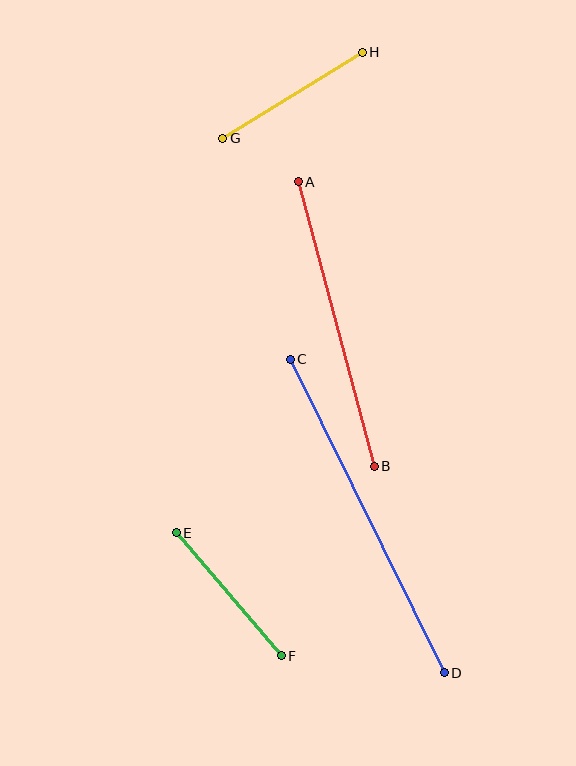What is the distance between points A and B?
The distance is approximately 295 pixels.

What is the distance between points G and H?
The distance is approximately 164 pixels.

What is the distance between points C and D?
The distance is approximately 349 pixels.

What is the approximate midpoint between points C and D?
The midpoint is at approximately (367, 516) pixels.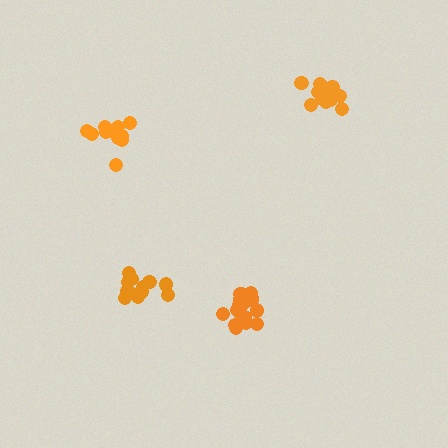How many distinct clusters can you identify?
There are 4 distinct clusters.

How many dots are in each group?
Group 1: 12 dots, Group 2: 18 dots, Group 3: 14 dots, Group 4: 13 dots (57 total).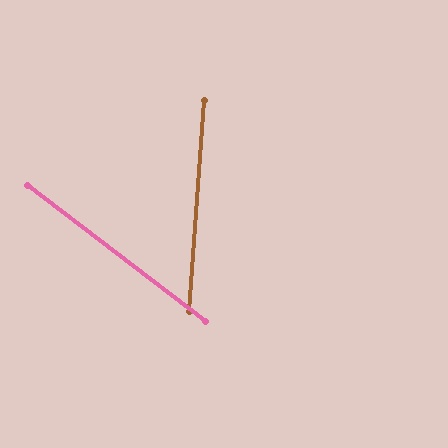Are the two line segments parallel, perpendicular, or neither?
Neither parallel nor perpendicular — they differ by about 57°.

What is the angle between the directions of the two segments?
Approximately 57 degrees.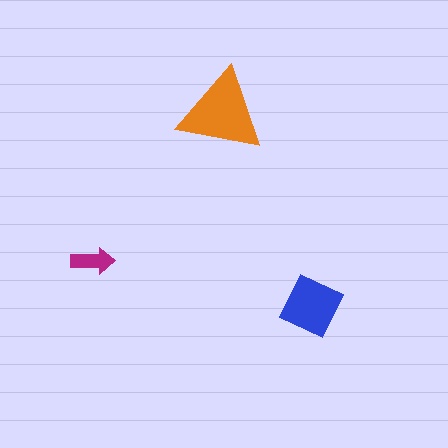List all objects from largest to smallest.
The orange triangle, the blue diamond, the magenta arrow.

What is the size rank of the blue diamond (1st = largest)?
2nd.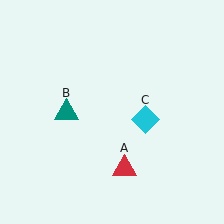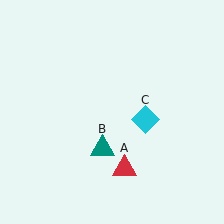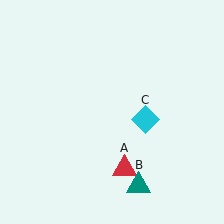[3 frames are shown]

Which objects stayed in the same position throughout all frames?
Red triangle (object A) and cyan diamond (object C) remained stationary.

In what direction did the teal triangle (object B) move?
The teal triangle (object B) moved down and to the right.